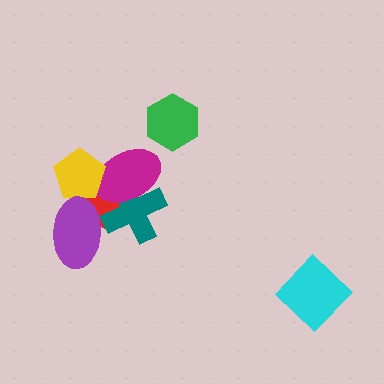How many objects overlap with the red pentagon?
4 objects overlap with the red pentagon.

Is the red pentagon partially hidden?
Yes, it is partially covered by another shape.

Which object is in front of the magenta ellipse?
The yellow pentagon is in front of the magenta ellipse.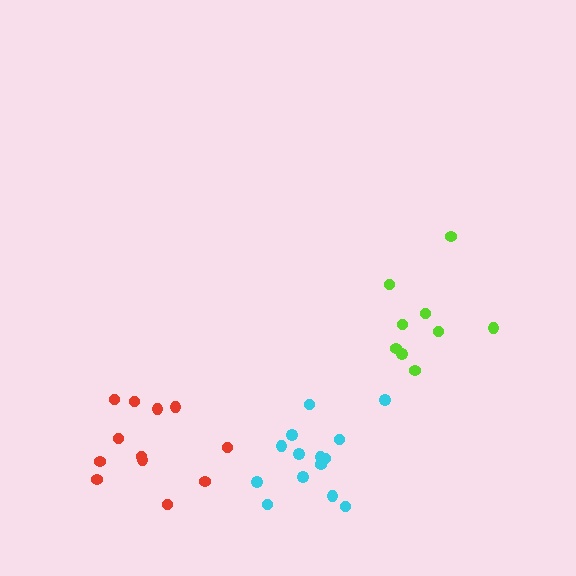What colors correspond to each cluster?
The clusters are colored: lime, red, cyan.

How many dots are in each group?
Group 1: 9 dots, Group 2: 12 dots, Group 3: 14 dots (35 total).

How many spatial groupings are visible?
There are 3 spatial groupings.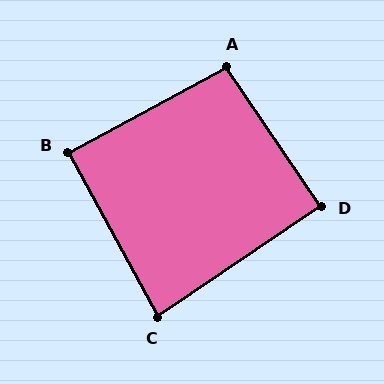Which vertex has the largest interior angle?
A, at approximately 95 degrees.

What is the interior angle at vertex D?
Approximately 90 degrees (approximately right).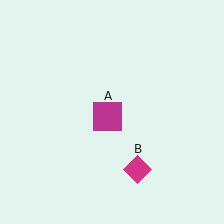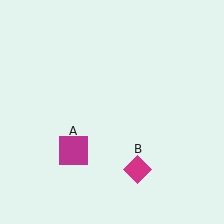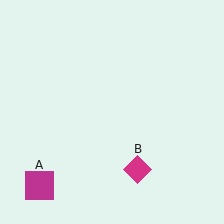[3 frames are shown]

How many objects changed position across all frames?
1 object changed position: magenta square (object A).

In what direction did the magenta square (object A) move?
The magenta square (object A) moved down and to the left.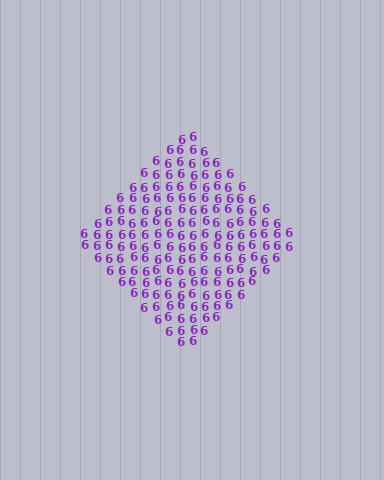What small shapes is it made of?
It is made of small digit 6's.